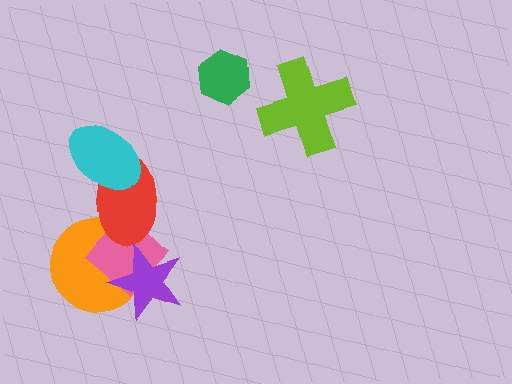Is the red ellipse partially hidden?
Yes, it is partially covered by another shape.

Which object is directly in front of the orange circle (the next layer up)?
The pink diamond is directly in front of the orange circle.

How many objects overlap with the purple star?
2 objects overlap with the purple star.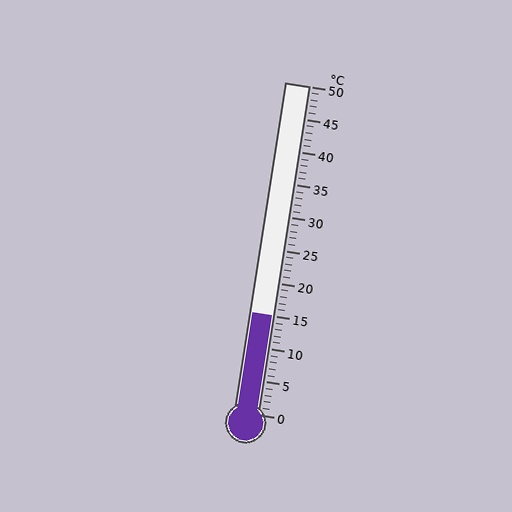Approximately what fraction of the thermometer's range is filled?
The thermometer is filled to approximately 30% of its range.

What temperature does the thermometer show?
The thermometer shows approximately 15°C.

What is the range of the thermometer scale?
The thermometer scale ranges from 0°C to 50°C.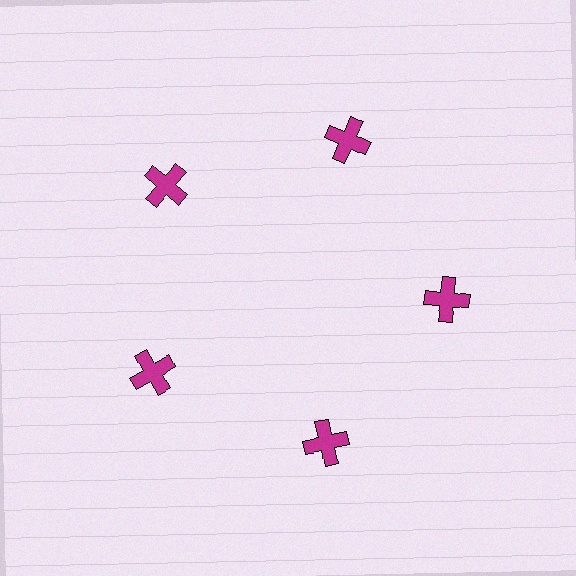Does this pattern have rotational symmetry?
Yes, this pattern has 5-fold rotational symmetry. It looks the same after rotating 72 degrees around the center.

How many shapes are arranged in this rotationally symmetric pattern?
There are 5 shapes, arranged in 5 groups of 1.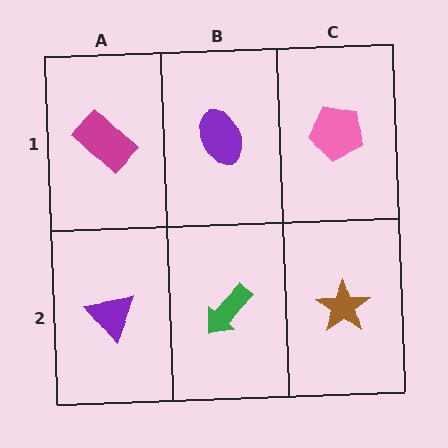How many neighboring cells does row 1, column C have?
2.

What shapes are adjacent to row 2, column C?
A pink pentagon (row 1, column C), a green arrow (row 2, column B).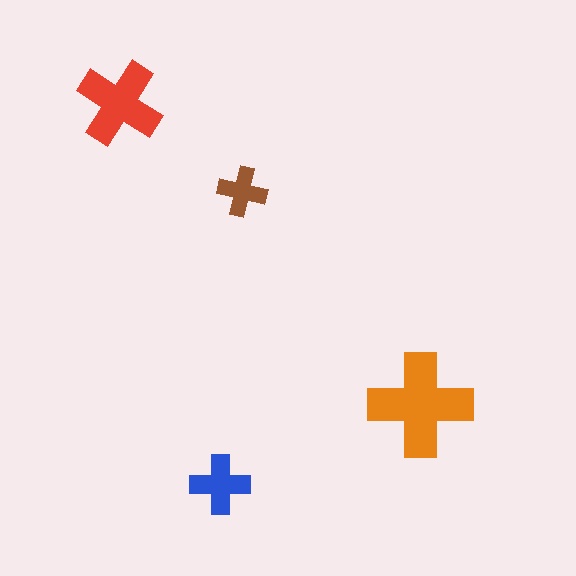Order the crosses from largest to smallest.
the orange one, the red one, the blue one, the brown one.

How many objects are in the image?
There are 4 objects in the image.